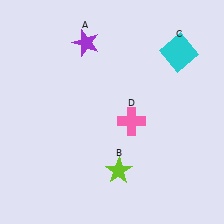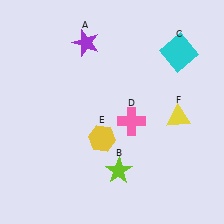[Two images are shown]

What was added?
A yellow hexagon (E), a yellow triangle (F) were added in Image 2.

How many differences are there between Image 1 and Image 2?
There are 2 differences between the two images.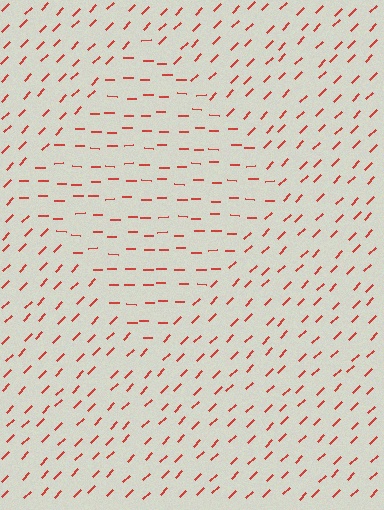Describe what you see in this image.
The image is filled with small red line segments. A diamond region in the image has lines oriented differently from the surrounding lines, creating a visible texture boundary.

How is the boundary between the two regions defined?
The boundary is defined purely by a change in line orientation (approximately 45 degrees difference). All lines are the same color and thickness.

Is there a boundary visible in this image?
Yes, there is a texture boundary formed by a change in line orientation.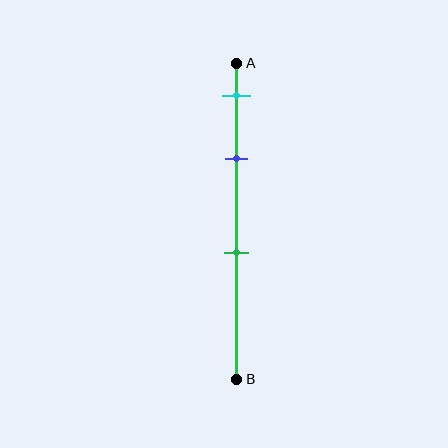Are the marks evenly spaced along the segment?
No, the marks are not evenly spaced.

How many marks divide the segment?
There are 3 marks dividing the segment.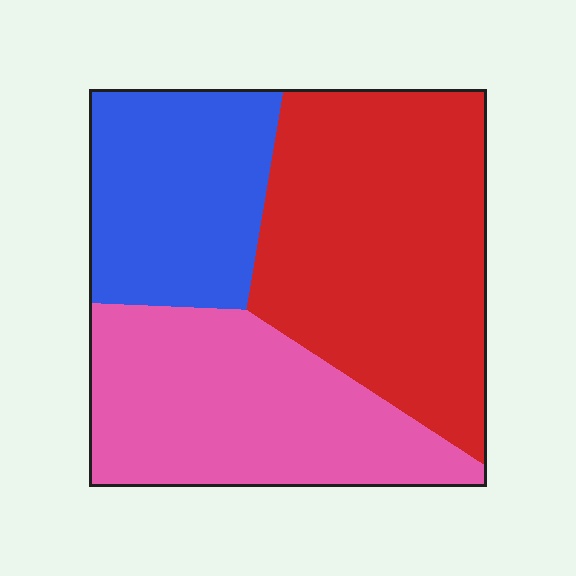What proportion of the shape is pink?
Pink covers about 35% of the shape.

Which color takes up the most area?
Red, at roughly 45%.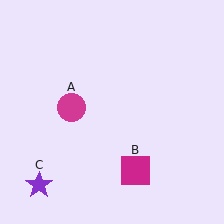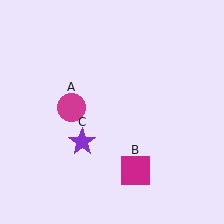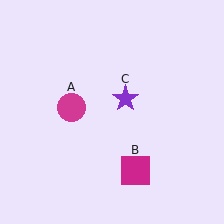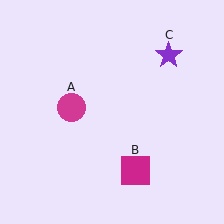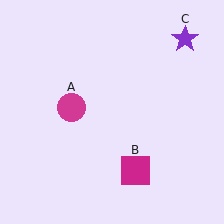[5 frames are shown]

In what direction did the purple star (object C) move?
The purple star (object C) moved up and to the right.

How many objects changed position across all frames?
1 object changed position: purple star (object C).